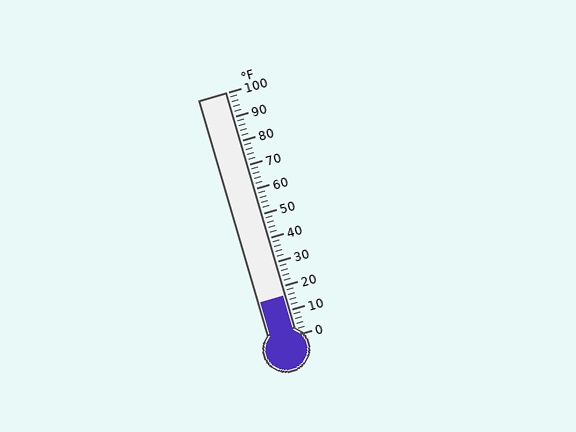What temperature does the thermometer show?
The thermometer shows approximately 16°F.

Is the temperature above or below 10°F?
The temperature is above 10°F.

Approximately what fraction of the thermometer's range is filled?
The thermometer is filled to approximately 15% of its range.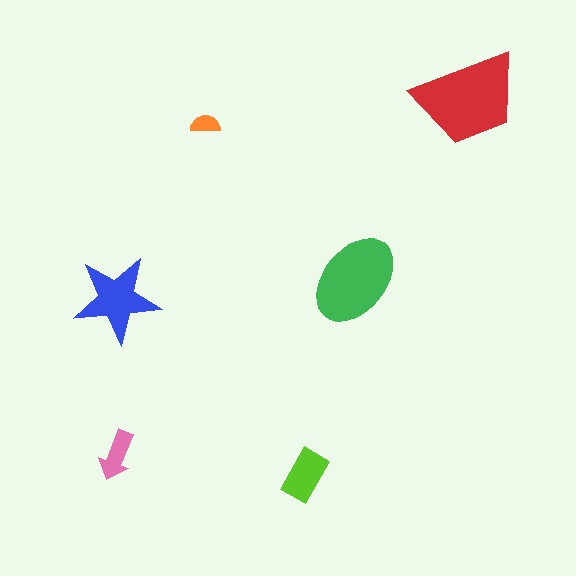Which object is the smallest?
The orange semicircle.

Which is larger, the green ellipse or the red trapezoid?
The red trapezoid.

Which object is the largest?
The red trapezoid.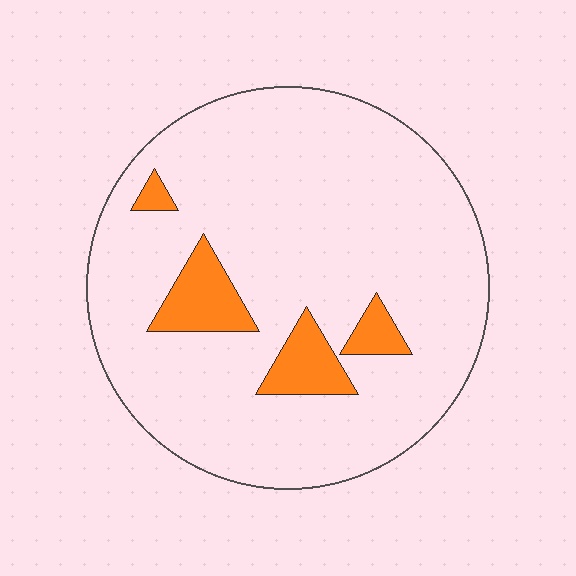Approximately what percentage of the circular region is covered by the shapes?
Approximately 10%.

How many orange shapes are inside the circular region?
4.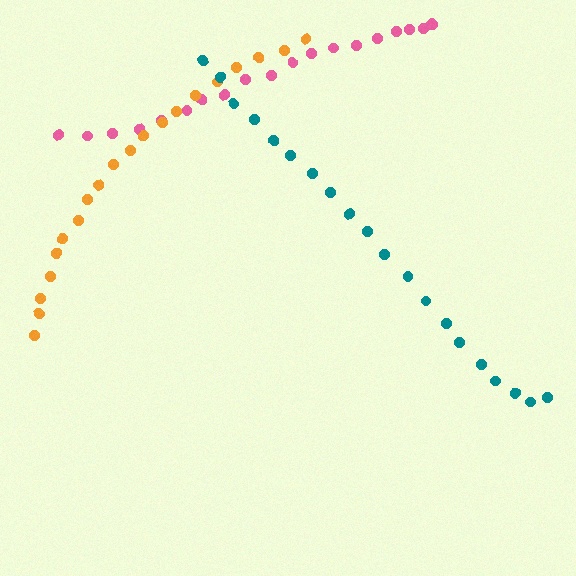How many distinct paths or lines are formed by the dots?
There are 3 distinct paths.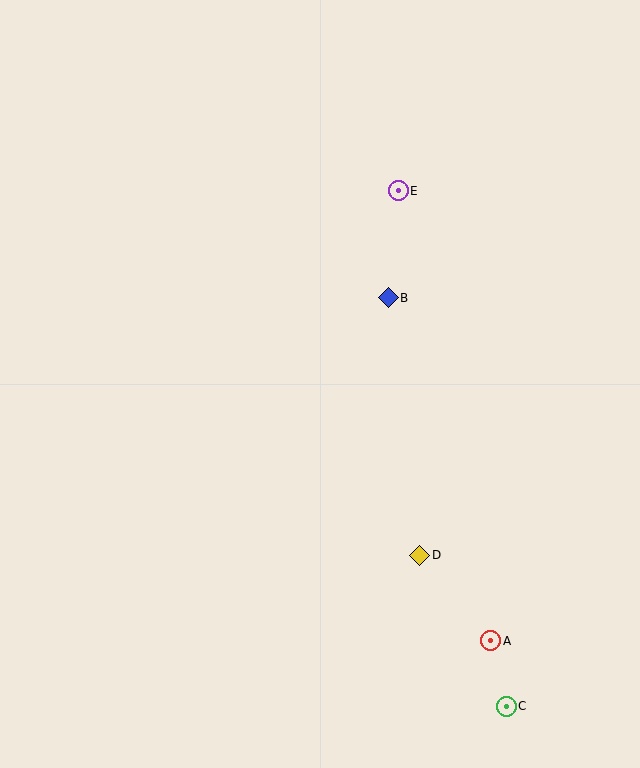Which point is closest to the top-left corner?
Point E is closest to the top-left corner.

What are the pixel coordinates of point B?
Point B is at (388, 298).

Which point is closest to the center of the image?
Point B at (388, 298) is closest to the center.